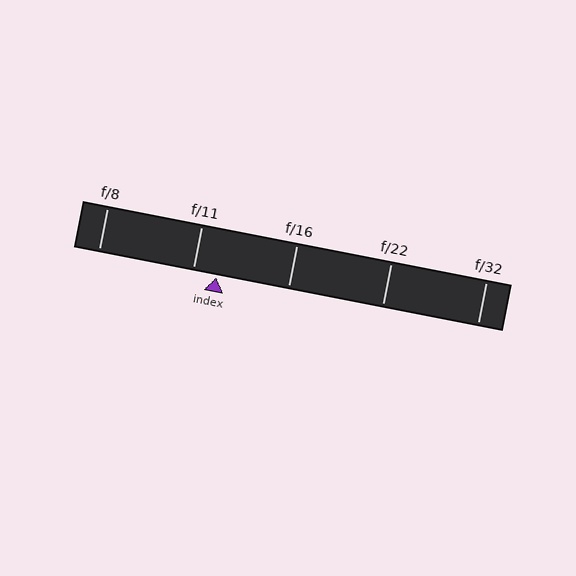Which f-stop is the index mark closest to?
The index mark is closest to f/11.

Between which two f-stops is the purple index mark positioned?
The index mark is between f/11 and f/16.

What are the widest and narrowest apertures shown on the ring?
The widest aperture shown is f/8 and the narrowest is f/32.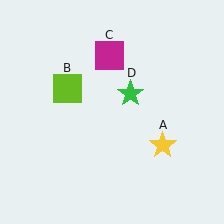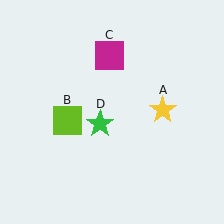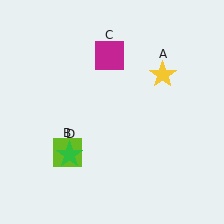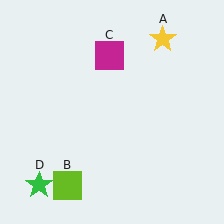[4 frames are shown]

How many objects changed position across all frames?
3 objects changed position: yellow star (object A), lime square (object B), green star (object D).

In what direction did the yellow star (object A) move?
The yellow star (object A) moved up.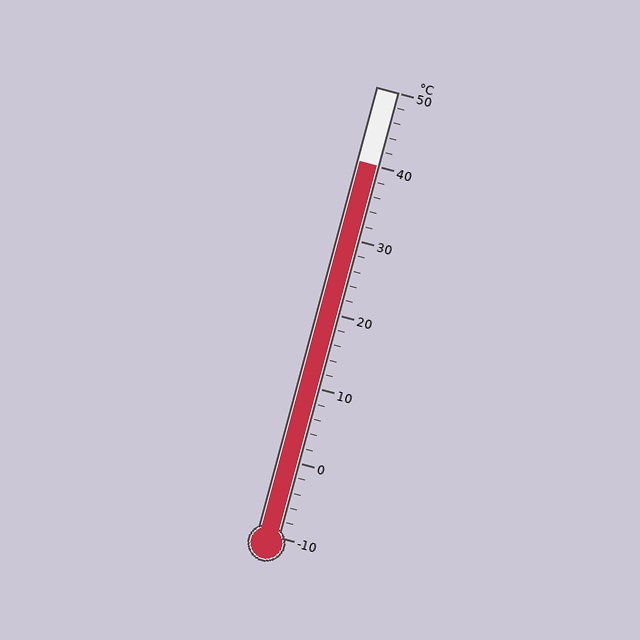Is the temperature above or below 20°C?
The temperature is above 20°C.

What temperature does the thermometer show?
The thermometer shows approximately 40°C.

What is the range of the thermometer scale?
The thermometer scale ranges from -10°C to 50°C.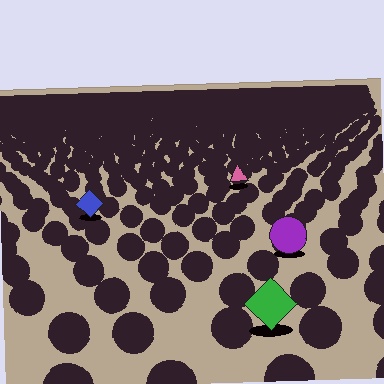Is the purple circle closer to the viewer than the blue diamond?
Yes. The purple circle is closer — you can tell from the texture gradient: the ground texture is coarser near it.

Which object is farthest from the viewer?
The pink triangle is farthest from the viewer. It appears smaller and the ground texture around it is denser.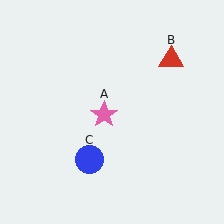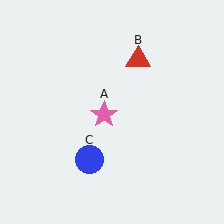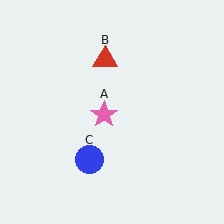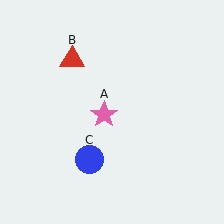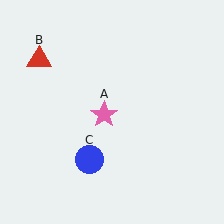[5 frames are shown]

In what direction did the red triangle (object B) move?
The red triangle (object B) moved left.